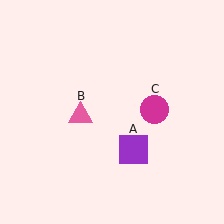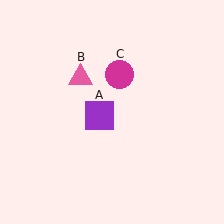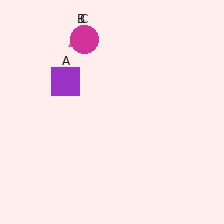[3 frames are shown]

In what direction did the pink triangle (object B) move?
The pink triangle (object B) moved up.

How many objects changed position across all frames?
3 objects changed position: purple square (object A), pink triangle (object B), magenta circle (object C).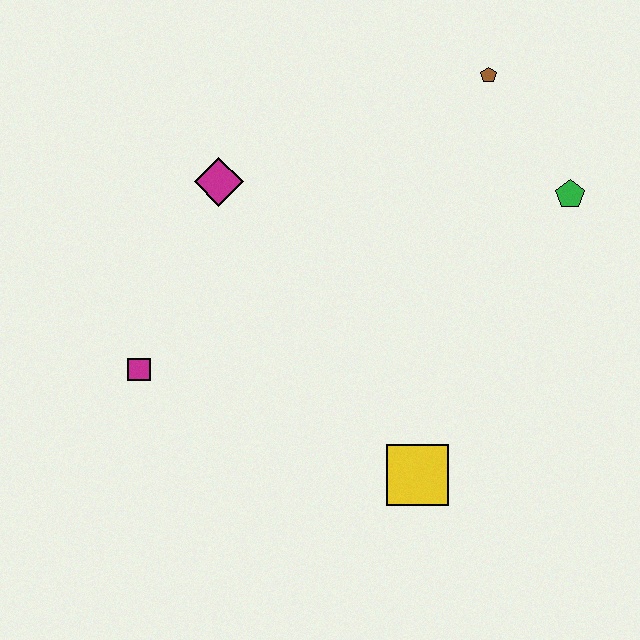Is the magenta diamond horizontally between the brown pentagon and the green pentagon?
No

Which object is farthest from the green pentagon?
The magenta square is farthest from the green pentagon.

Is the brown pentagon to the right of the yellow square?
Yes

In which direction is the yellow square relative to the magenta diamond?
The yellow square is below the magenta diamond.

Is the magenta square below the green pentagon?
Yes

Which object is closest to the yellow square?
The magenta square is closest to the yellow square.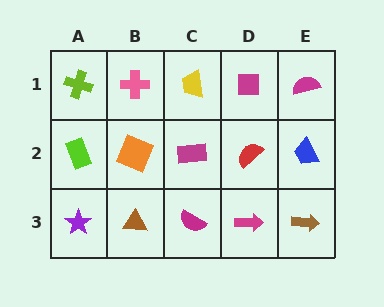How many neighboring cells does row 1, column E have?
2.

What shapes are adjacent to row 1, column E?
A blue trapezoid (row 2, column E), a magenta square (row 1, column D).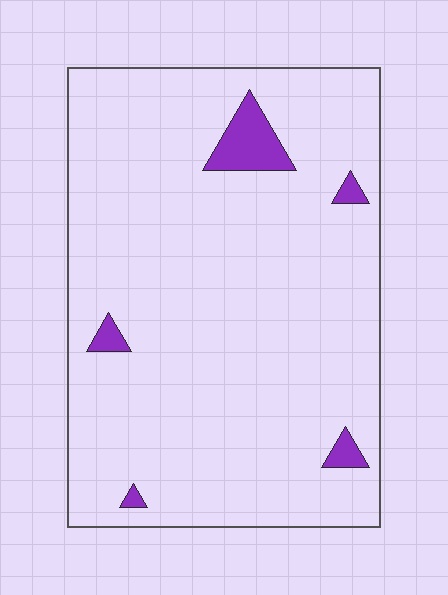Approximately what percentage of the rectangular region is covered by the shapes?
Approximately 5%.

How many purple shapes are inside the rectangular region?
5.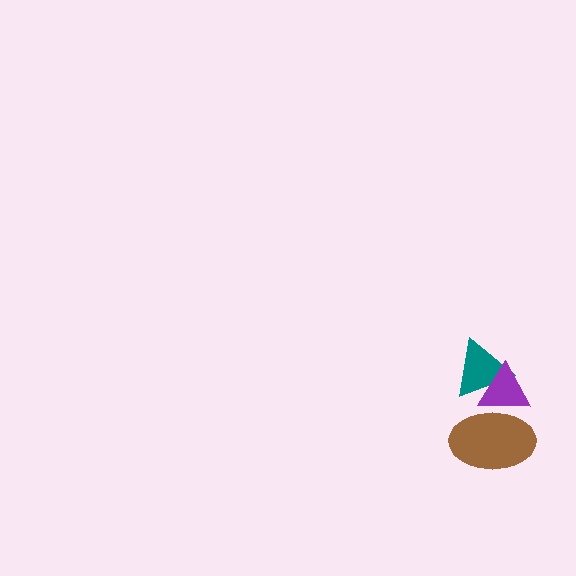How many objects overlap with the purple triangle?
2 objects overlap with the purple triangle.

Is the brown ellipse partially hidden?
No, no other shape covers it.